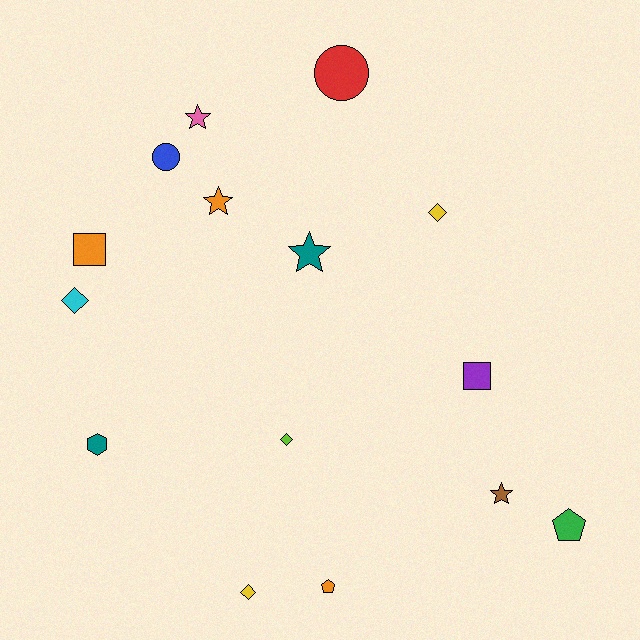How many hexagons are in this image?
There is 1 hexagon.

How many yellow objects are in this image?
There are 2 yellow objects.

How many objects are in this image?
There are 15 objects.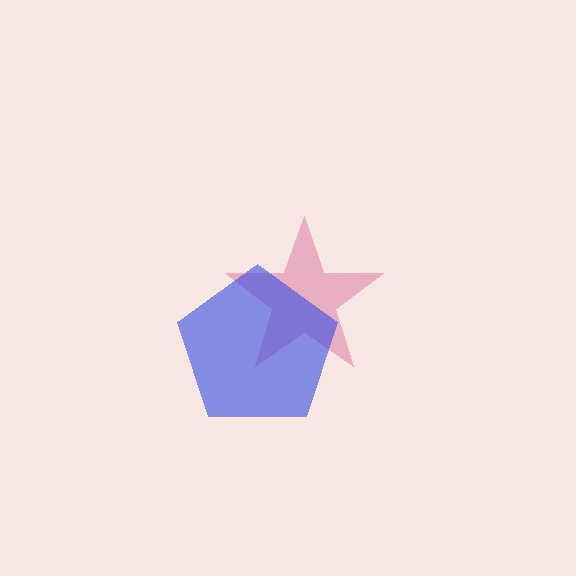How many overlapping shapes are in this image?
There are 2 overlapping shapes in the image.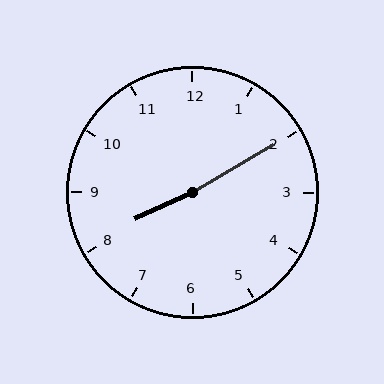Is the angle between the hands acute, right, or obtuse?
It is obtuse.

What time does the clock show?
8:10.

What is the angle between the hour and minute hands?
Approximately 175 degrees.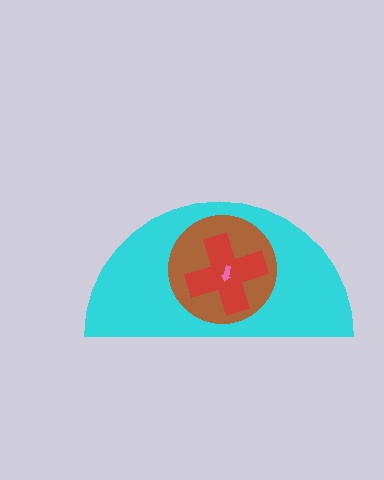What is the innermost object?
The pink arrow.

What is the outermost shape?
The cyan semicircle.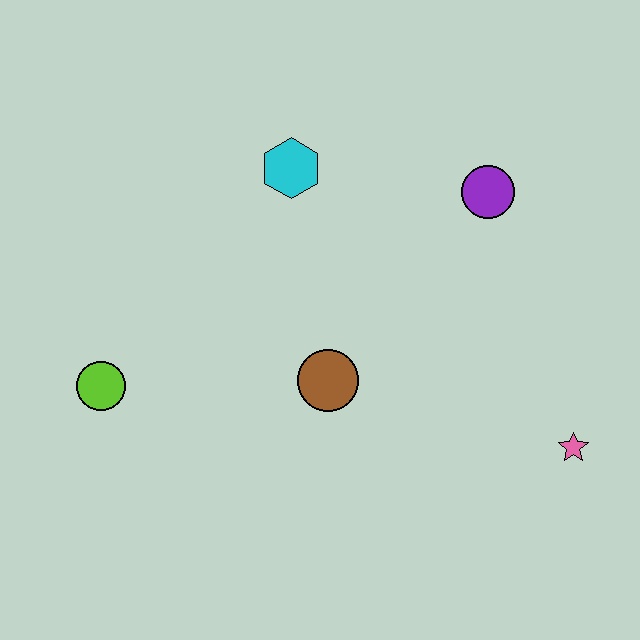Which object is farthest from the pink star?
The lime circle is farthest from the pink star.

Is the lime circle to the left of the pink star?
Yes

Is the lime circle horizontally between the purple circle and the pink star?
No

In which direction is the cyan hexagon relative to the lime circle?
The cyan hexagon is above the lime circle.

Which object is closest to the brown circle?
The cyan hexagon is closest to the brown circle.